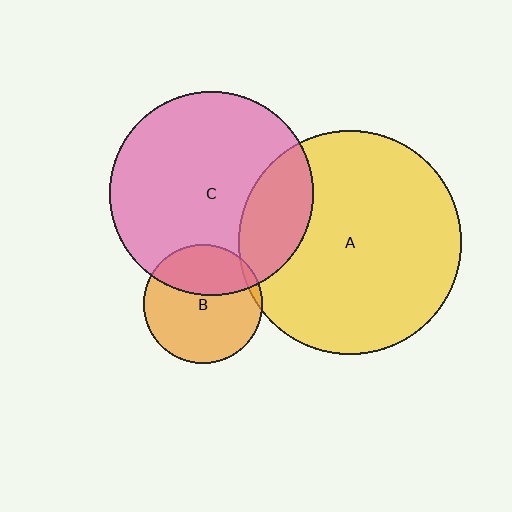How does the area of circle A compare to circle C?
Approximately 1.2 times.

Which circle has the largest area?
Circle A (yellow).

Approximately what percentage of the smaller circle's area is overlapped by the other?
Approximately 20%.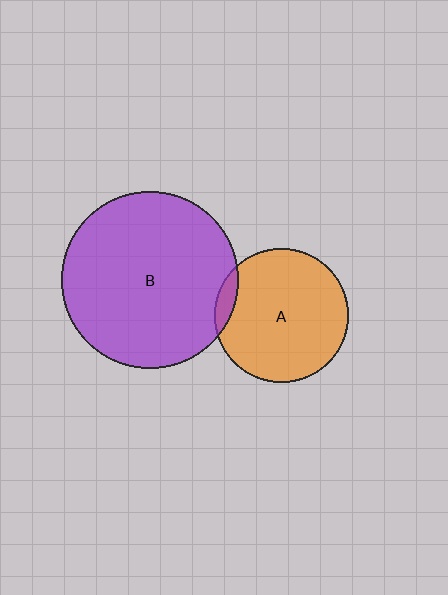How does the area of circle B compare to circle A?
Approximately 1.7 times.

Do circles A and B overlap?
Yes.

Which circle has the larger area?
Circle B (purple).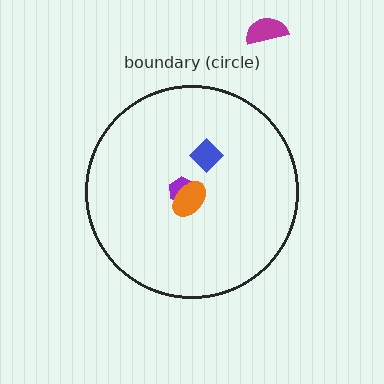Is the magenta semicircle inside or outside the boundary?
Outside.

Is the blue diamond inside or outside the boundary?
Inside.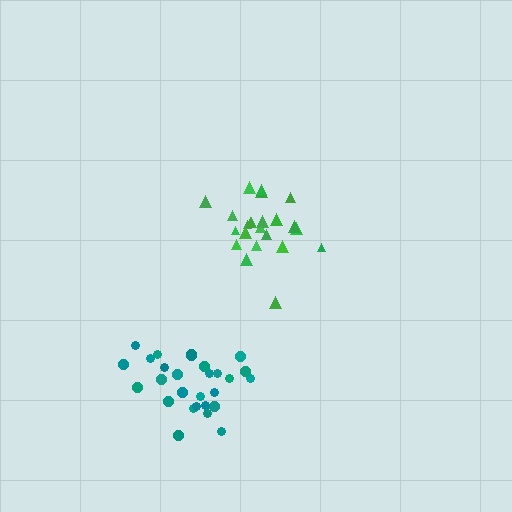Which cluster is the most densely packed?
Teal.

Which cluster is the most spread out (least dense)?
Green.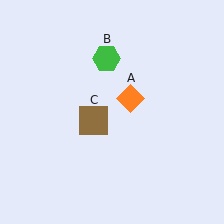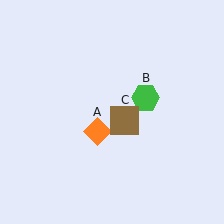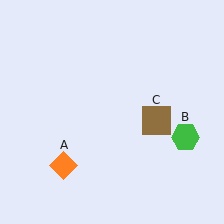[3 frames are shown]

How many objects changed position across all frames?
3 objects changed position: orange diamond (object A), green hexagon (object B), brown square (object C).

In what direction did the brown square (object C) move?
The brown square (object C) moved right.